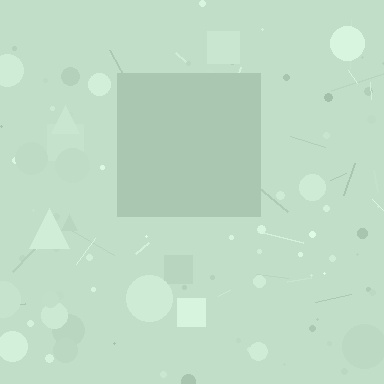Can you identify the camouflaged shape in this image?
The camouflaged shape is a square.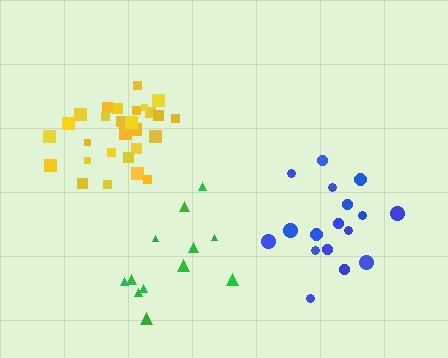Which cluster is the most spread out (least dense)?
Green.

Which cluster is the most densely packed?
Yellow.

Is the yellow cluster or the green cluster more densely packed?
Yellow.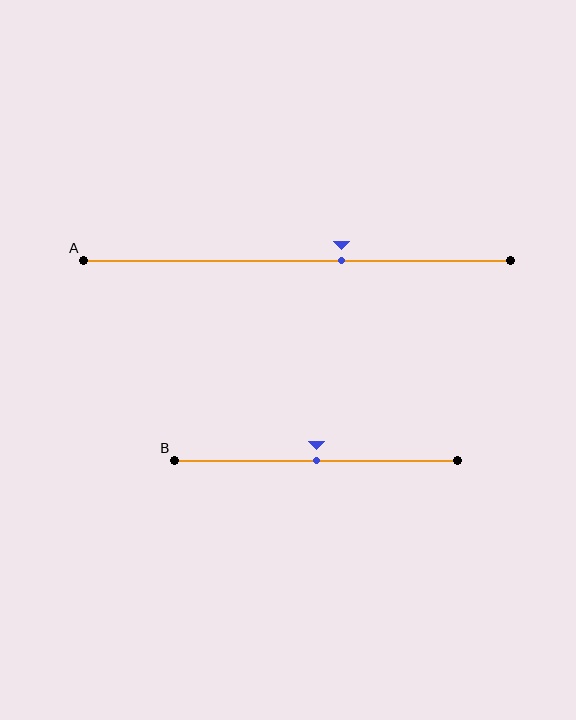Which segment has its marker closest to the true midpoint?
Segment B has its marker closest to the true midpoint.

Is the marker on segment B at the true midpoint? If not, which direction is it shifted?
Yes, the marker on segment B is at the true midpoint.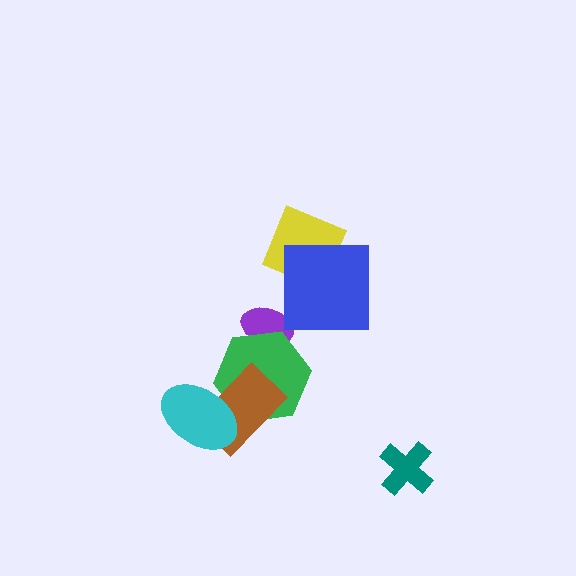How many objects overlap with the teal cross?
0 objects overlap with the teal cross.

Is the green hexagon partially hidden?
Yes, it is partially covered by another shape.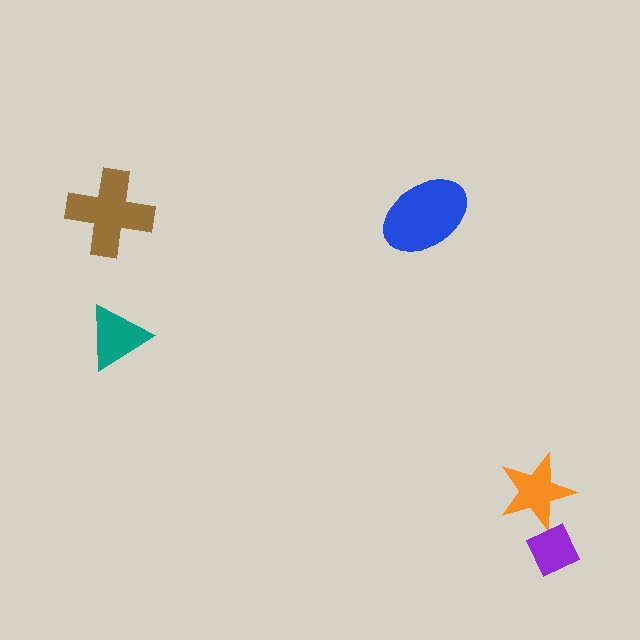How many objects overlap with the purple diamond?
1 object overlaps with the purple diamond.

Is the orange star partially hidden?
Yes, it is partially covered by another shape.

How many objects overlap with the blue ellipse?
0 objects overlap with the blue ellipse.